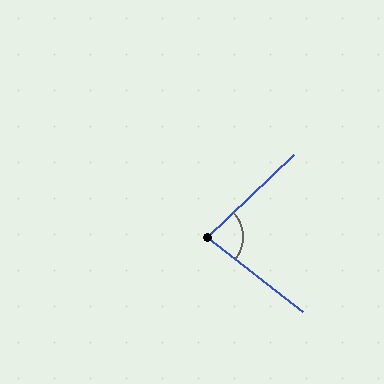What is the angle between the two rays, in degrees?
Approximately 82 degrees.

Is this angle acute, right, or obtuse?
It is acute.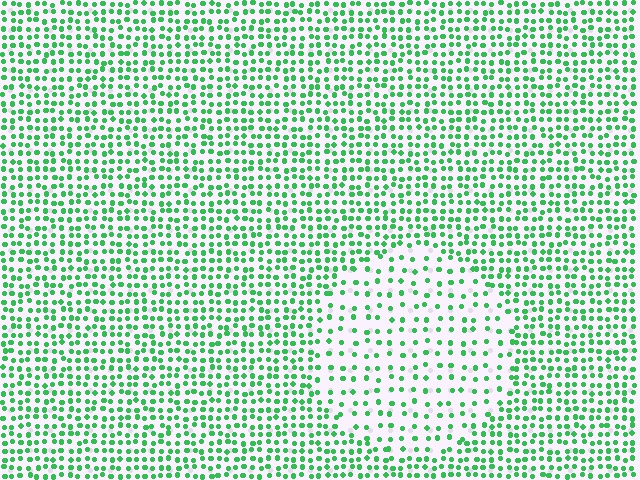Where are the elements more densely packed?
The elements are more densely packed outside the circle boundary.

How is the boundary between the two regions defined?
The boundary is defined by a change in element density (approximately 2.1x ratio). All elements are the same color, size, and shape.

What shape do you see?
I see a circle.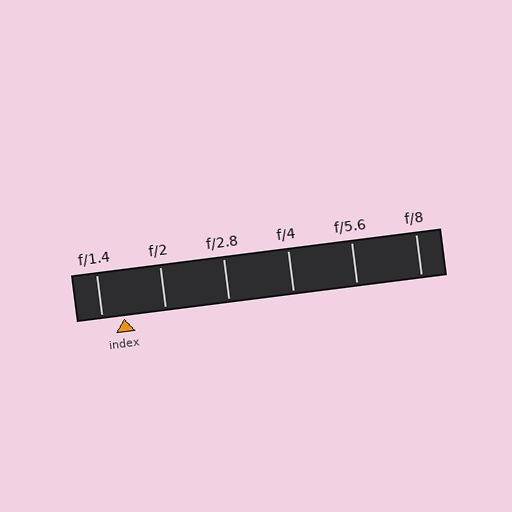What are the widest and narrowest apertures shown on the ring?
The widest aperture shown is f/1.4 and the narrowest is f/8.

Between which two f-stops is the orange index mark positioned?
The index mark is between f/1.4 and f/2.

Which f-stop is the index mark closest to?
The index mark is closest to f/1.4.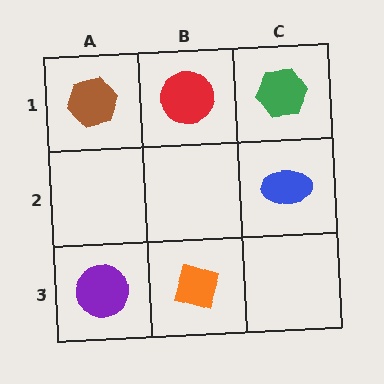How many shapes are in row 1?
3 shapes.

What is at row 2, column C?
A blue ellipse.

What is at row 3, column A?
A purple circle.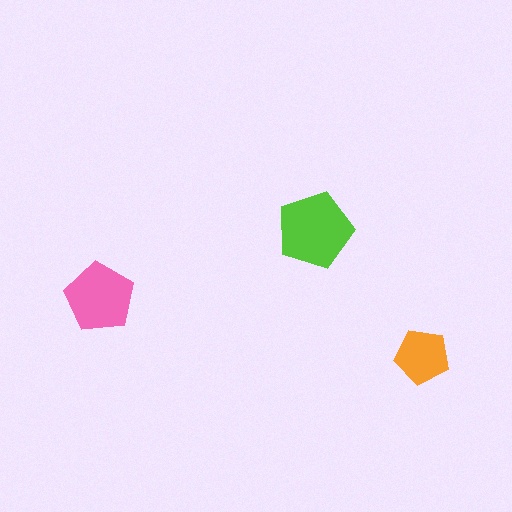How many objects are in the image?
There are 3 objects in the image.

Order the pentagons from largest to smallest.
the lime one, the pink one, the orange one.